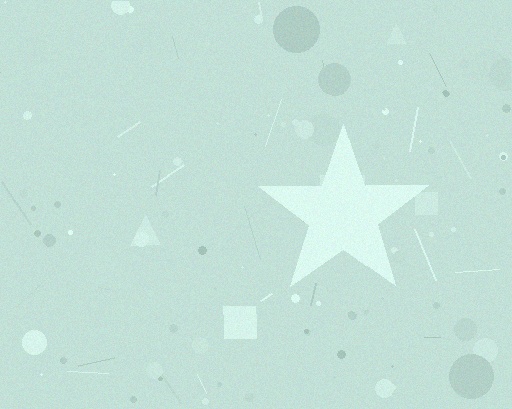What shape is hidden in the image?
A star is hidden in the image.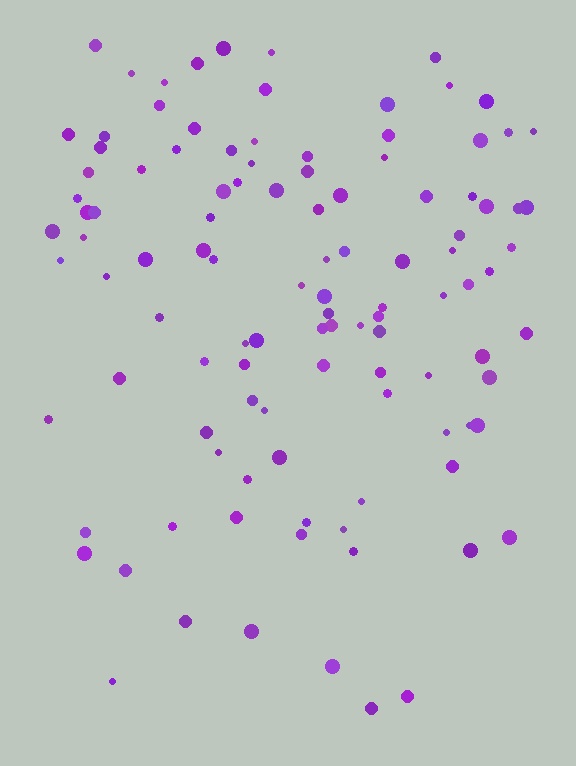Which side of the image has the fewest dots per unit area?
The bottom.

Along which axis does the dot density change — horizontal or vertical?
Vertical.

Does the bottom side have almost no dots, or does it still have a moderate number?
Still a moderate number, just noticeably fewer than the top.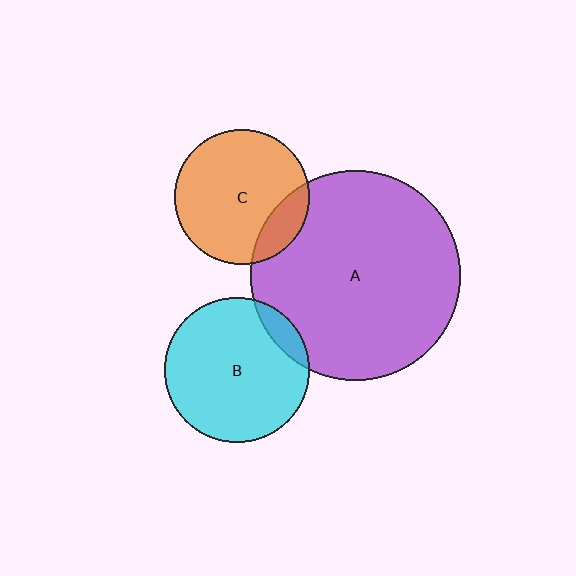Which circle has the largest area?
Circle A (purple).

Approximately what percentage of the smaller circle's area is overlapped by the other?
Approximately 15%.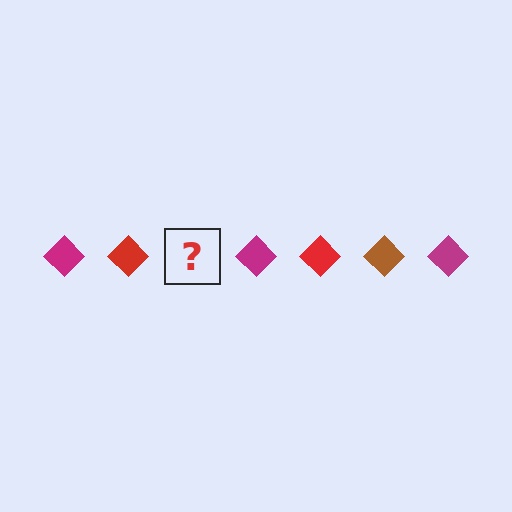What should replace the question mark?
The question mark should be replaced with a brown diamond.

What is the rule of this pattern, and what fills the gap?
The rule is that the pattern cycles through magenta, red, brown diamonds. The gap should be filled with a brown diamond.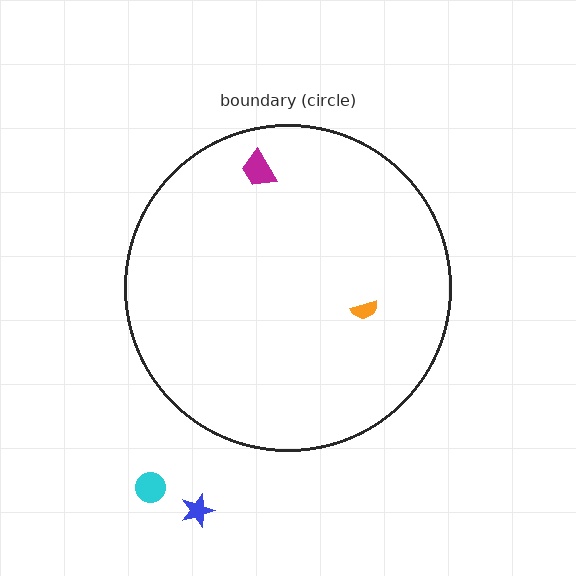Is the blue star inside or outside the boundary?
Outside.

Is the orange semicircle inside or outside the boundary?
Inside.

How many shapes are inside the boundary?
2 inside, 2 outside.